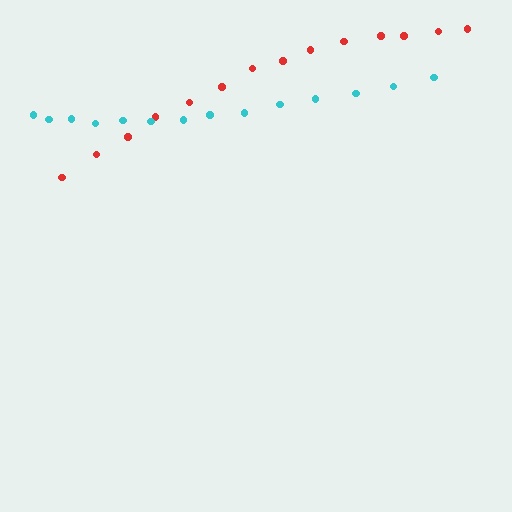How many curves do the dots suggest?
There are 2 distinct paths.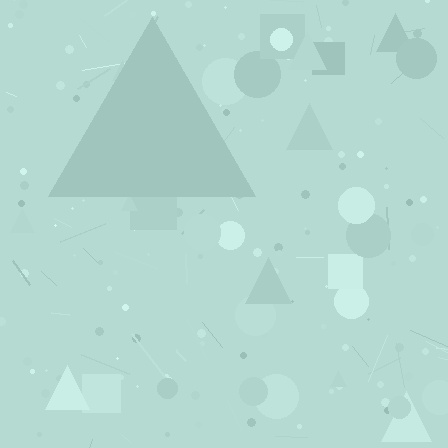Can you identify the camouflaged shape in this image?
The camouflaged shape is a triangle.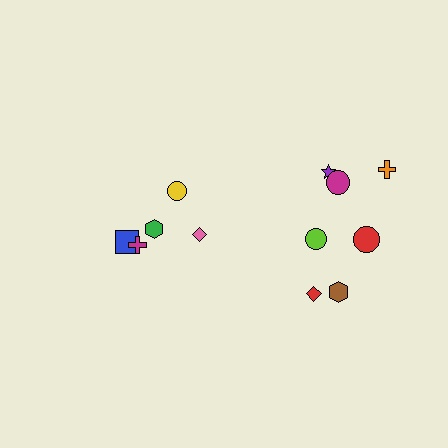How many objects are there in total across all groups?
There are 12 objects.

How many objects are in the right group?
There are 7 objects.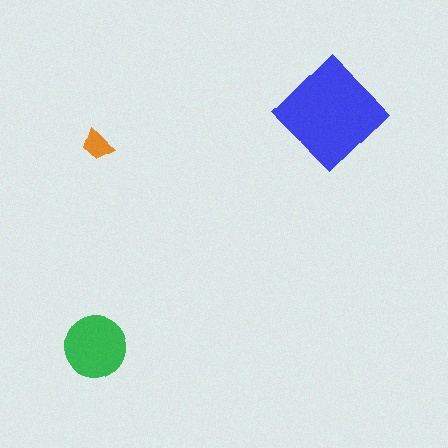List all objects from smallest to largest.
The orange trapezoid, the green circle, the blue diamond.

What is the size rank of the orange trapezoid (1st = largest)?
3rd.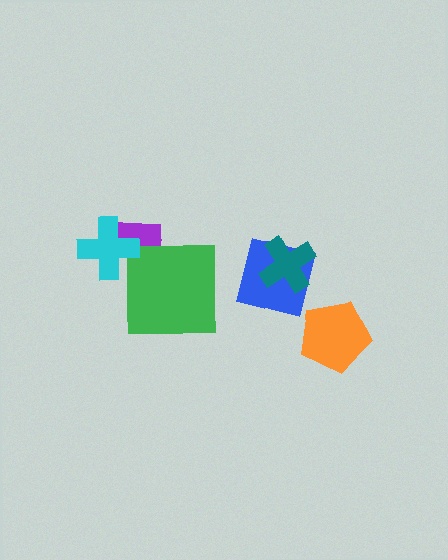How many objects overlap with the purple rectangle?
2 objects overlap with the purple rectangle.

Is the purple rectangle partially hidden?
Yes, it is partially covered by another shape.